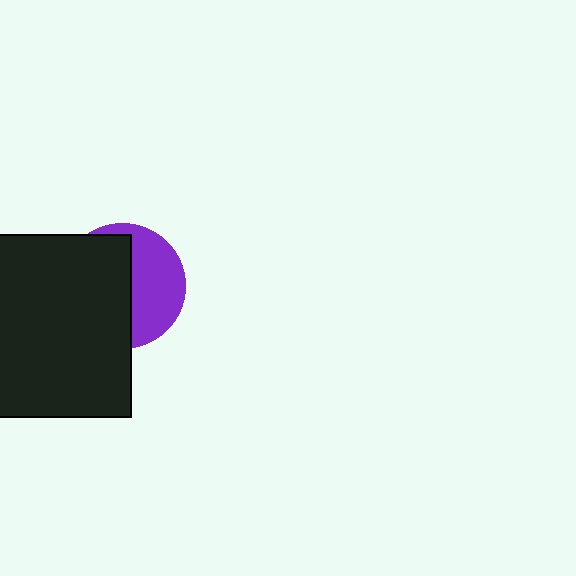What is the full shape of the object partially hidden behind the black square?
The partially hidden object is a purple circle.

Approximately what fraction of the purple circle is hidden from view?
Roughly 56% of the purple circle is hidden behind the black square.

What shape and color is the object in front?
The object in front is a black square.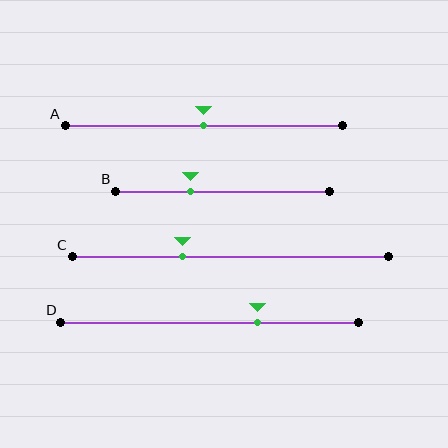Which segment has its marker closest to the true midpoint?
Segment A has its marker closest to the true midpoint.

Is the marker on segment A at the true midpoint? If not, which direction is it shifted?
Yes, the marker on segment A is at the true midpoint.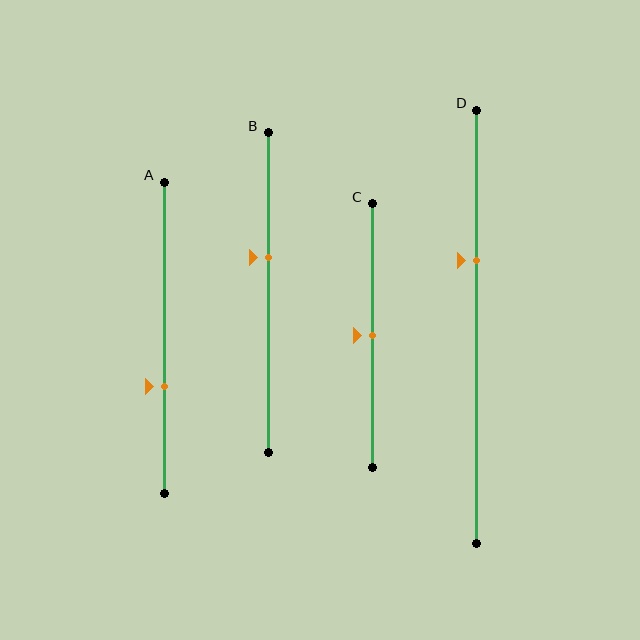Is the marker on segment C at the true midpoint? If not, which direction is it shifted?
Yes, the marker on segment C is at the true midpoint.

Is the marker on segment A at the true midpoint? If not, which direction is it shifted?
No, the marker on segment A is shifted downward by about 16% of the segment length.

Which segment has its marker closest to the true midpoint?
Segment C has its marker closest to the true midpoint.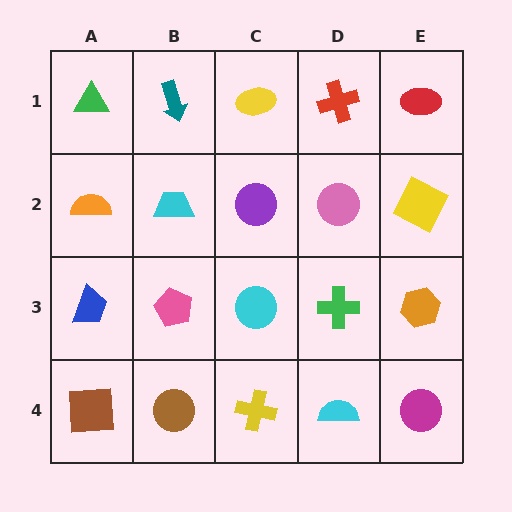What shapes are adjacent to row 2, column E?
A red ellipse (row 1, column E), an orange hexagon (row 3, column E), a pink circle (row 2, column D).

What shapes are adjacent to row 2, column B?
A teal arrow (row 1, column B), a pink pentagon (row 3, column B), an orange semicircle (row 2, column A), a purple circle (row 2, column C).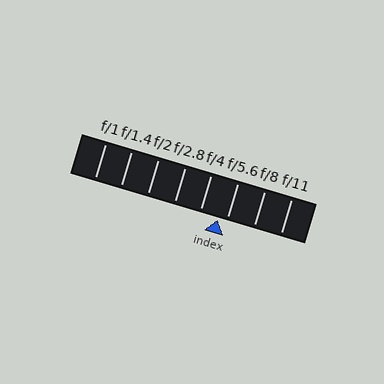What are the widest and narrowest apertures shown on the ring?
The widest aperture shown is f/1 and the narrowest is f/11.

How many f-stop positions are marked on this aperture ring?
There are 8 f-stop positions marked.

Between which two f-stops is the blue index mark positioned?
The index mark is between f/4 and f/5.6.